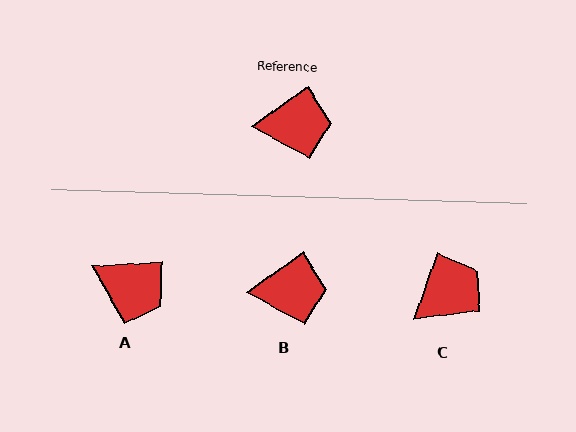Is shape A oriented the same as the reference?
No, it is off by about 32 degrees.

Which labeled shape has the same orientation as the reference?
B.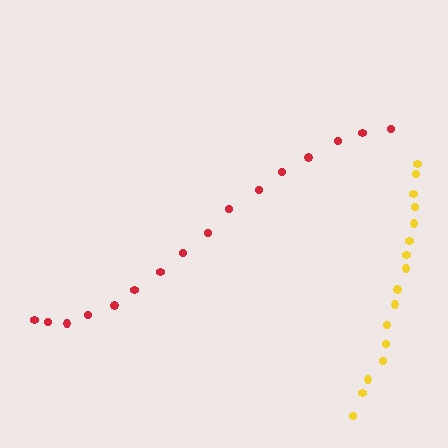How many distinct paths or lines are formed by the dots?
There are 2 distinct paths.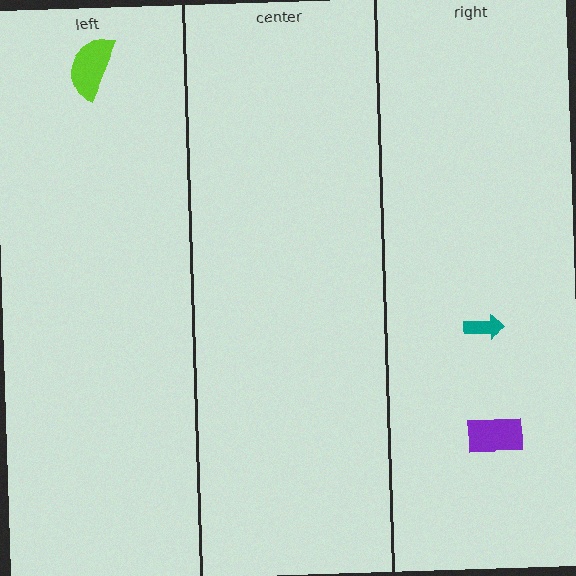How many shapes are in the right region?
2.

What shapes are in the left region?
The lime semicircle.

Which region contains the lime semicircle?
The left region.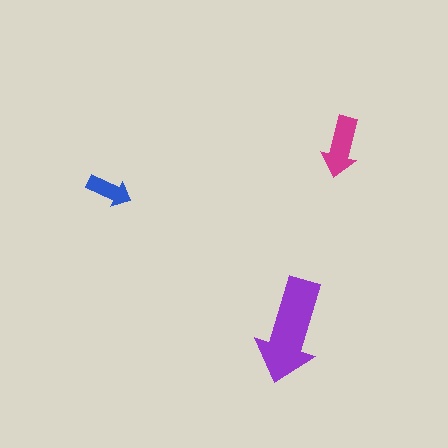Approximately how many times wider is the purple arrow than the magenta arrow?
About 1.5 times wider.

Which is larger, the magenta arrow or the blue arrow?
The magenta one.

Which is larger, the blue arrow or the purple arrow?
The purple one.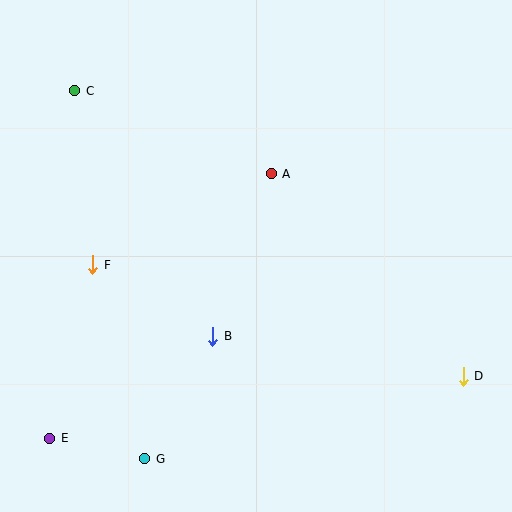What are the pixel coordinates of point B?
Point B is at (213, 336).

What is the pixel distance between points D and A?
The distance between D and A is 279 pixels.